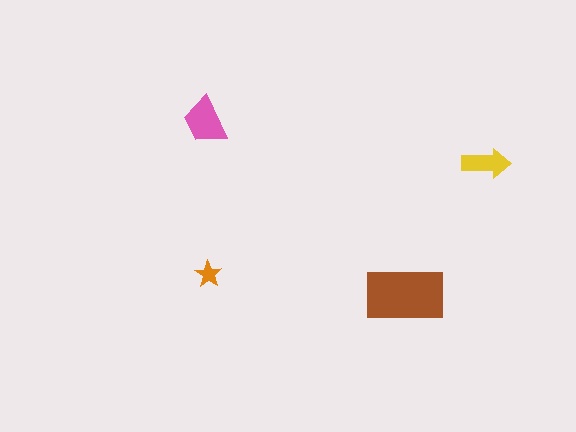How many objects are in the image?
There are 4 objects in the image.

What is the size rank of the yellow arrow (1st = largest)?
3rd.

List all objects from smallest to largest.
The orange star, the yellow arrow, the pink trapezoid, the brown rectangle.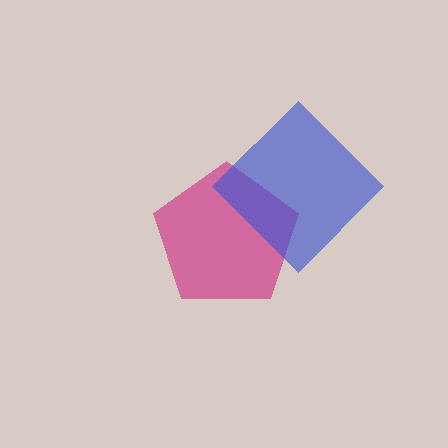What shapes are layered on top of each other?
The layered shapes are: a magenta pentagon, a blue diamond.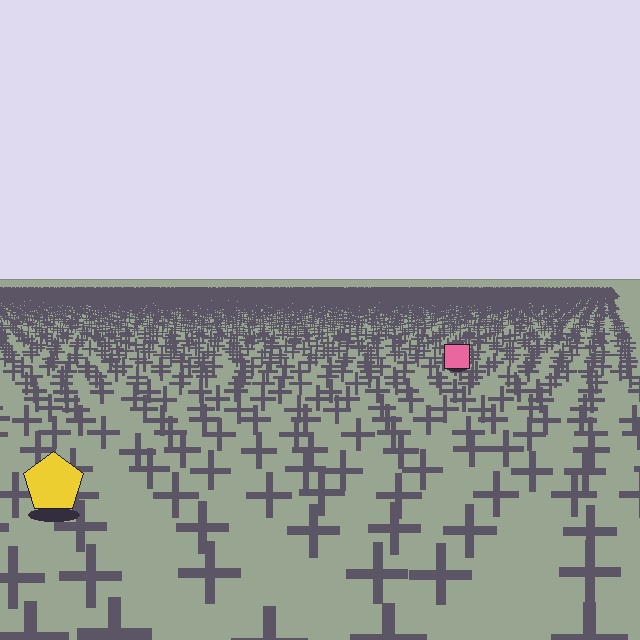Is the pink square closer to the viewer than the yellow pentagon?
No. The yellow pentagon is closer — you can tell from the texture gradient: the ground texture is coarser near it.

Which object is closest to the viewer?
The yellow pentagon is closest. The texture marks near it are larger and more spread out.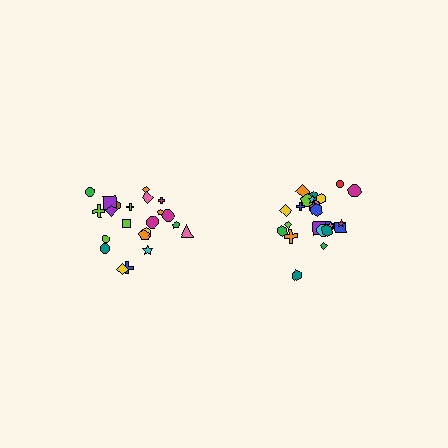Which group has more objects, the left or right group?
The right group.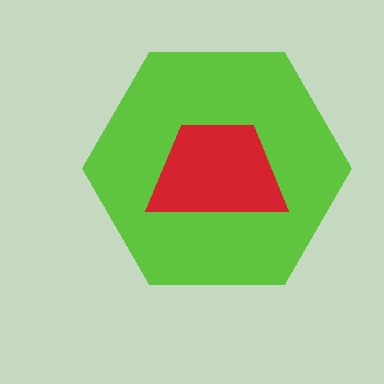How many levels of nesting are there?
2.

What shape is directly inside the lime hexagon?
The red trapezoid.